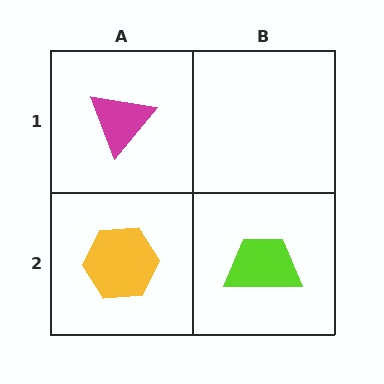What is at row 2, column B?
A lime trapezoid.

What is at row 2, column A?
A yellow hexagon.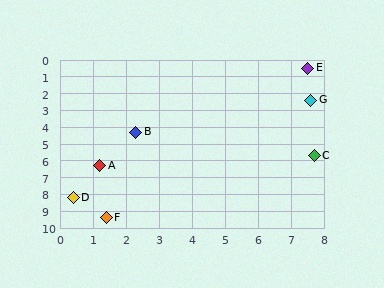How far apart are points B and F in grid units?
Points B and F are about 5.2 grid units apart.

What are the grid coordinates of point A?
Point A is at approximately (1.2, 6.3).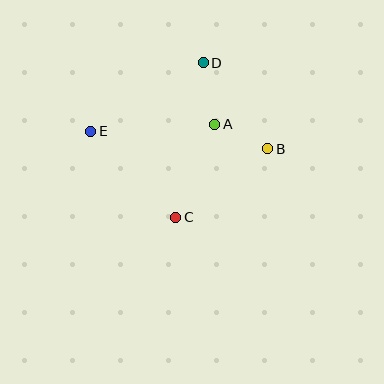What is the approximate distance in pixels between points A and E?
The distance between A and E is approximately 124 pixels.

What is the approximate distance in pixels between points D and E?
The distance between D and E is approximately 132 pixels.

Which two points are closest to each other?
Points A and B are closest to each other.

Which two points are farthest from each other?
Points B and E are farthest from each other.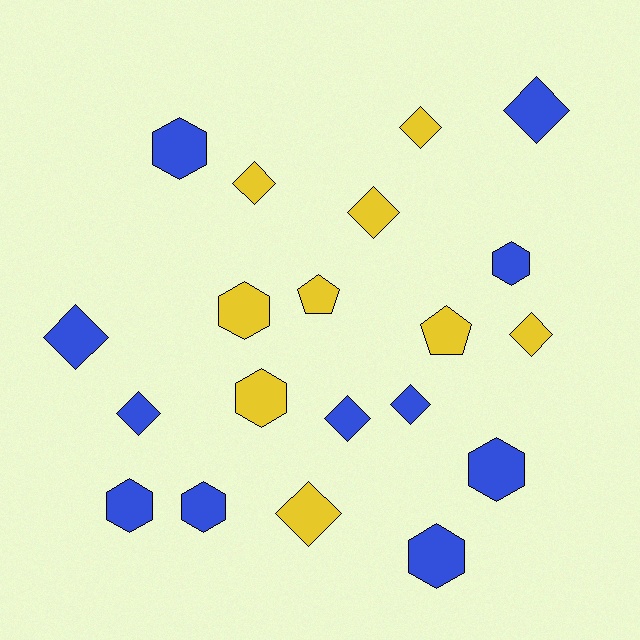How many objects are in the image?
There are 20 objects.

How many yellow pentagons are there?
There are 2 yellow pentagons.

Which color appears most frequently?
Blue, with 11 objects.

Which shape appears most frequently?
Diamond, with 10 objects.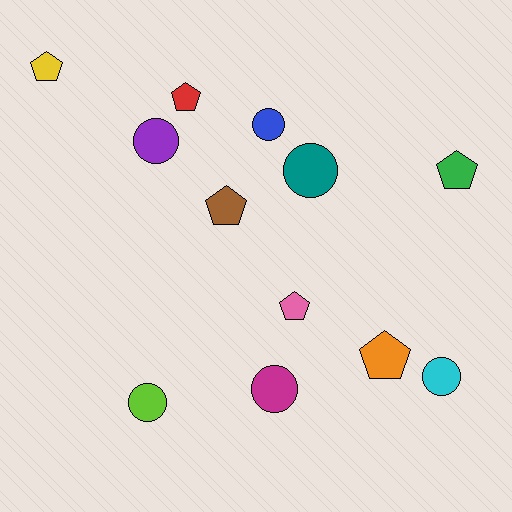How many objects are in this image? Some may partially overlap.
There are 12 objects.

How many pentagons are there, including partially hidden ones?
There are 6 pentagons.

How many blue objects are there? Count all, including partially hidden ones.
There is 1 blue object.